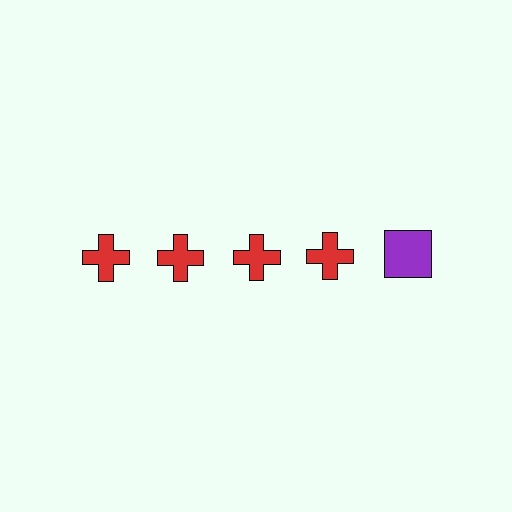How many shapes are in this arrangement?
There are 5 shapes arranged in a grid pattern.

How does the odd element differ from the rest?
It differs in both color (purple instead of red) and shape (square instead of cross).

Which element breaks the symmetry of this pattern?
The purple square in the top row, rightmost column breaks the symmetry. All other shapes are red crosses.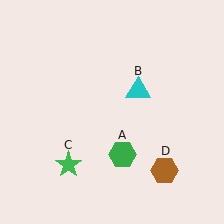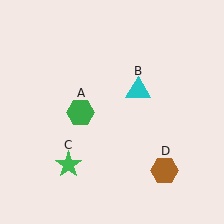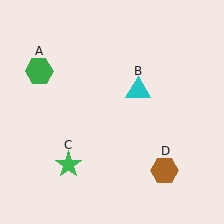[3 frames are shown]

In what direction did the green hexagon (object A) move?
The green hexagon (object A) moved up and to the left.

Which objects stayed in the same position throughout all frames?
Cyan triangle (object B) and green star (object C) and brown hexagon (object D) remained stationary.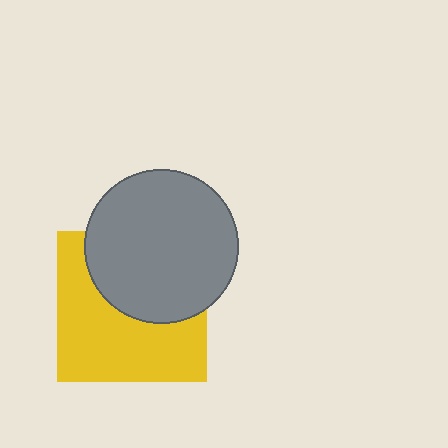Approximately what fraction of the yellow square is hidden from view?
Roughly 44% of the yellow square is hidden behind the gray circle.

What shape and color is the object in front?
The object in front is a gray circle.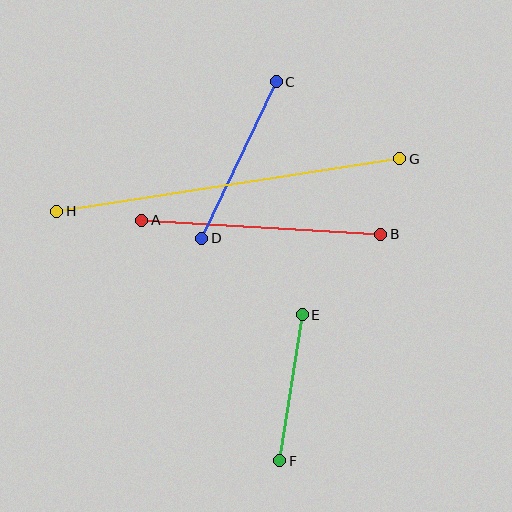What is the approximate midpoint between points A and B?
The midpoint is at approximately (261, 227) pixels.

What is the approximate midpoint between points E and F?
The midpoint is at approximately (291, 388) pixels.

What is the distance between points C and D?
The distance is approximately 173 pixels.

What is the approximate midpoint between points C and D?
The midpoint is at approximately (239, 160) pixels.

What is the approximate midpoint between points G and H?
The midpoint is at approximately (228, 185) pixels.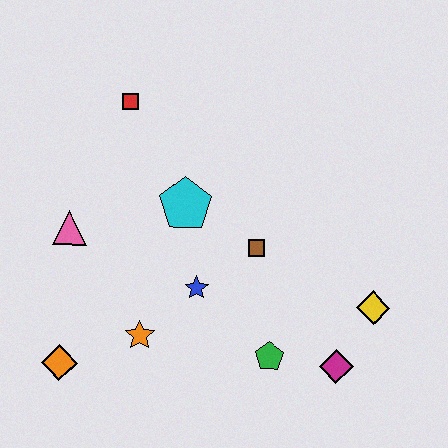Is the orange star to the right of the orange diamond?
Yes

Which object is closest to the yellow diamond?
The magenta diamond is closest to the yellow diamond.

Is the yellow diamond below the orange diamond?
No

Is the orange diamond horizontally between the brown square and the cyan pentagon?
No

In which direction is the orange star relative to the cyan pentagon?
The orange star is below the cyan pentagon.